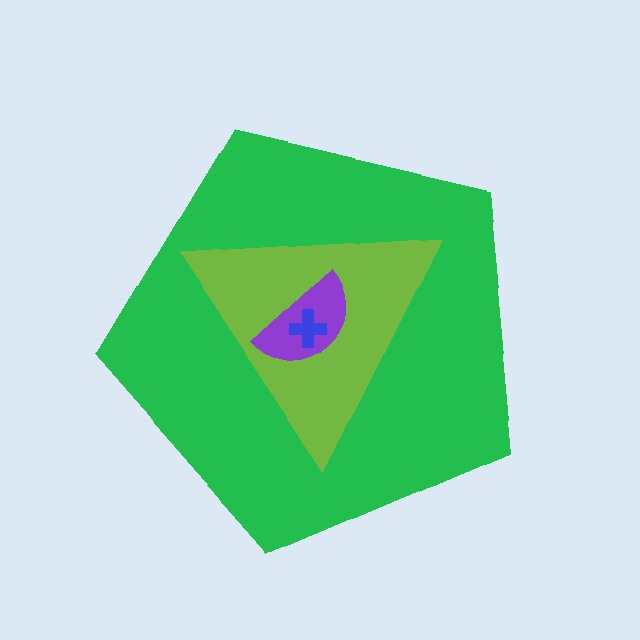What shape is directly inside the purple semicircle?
The blue cross.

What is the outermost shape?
The green pentagon.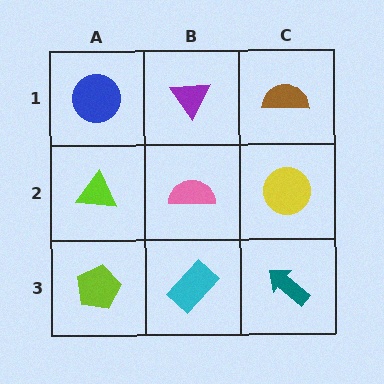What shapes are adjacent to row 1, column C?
A yellow circle (row 2, column C), a purple triangle (row 1, column B).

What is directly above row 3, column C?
A yellow circle.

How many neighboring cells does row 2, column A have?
3.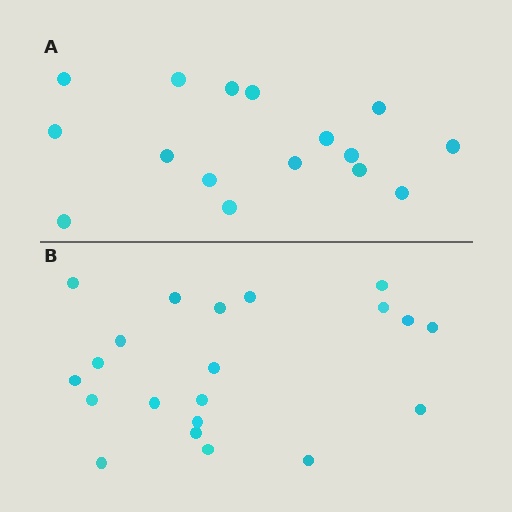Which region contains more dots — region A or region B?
Region B (the bottom region) has more dots.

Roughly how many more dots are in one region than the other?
Region B has about 5 more dots than region A.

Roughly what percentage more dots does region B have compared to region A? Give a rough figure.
About 30% more.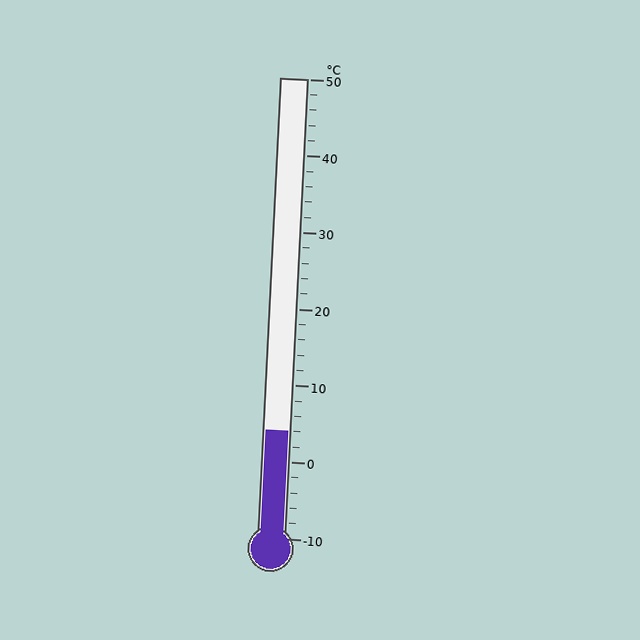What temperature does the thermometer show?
The thermometer shows approximately 4°C.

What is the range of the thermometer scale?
The thermometer scale ranges from -10°C to 50°C.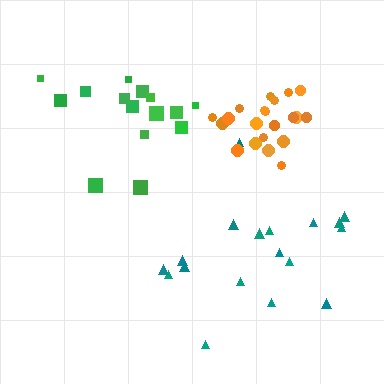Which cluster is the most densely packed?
Orange.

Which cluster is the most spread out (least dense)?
Teal.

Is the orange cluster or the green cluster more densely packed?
Orange.